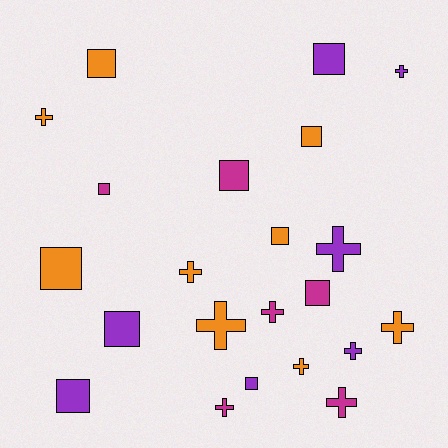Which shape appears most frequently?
Square, with 11 objects.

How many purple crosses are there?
There are 3 purple crosses.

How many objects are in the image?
There are 22 objects.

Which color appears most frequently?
Orange, with 9 objects.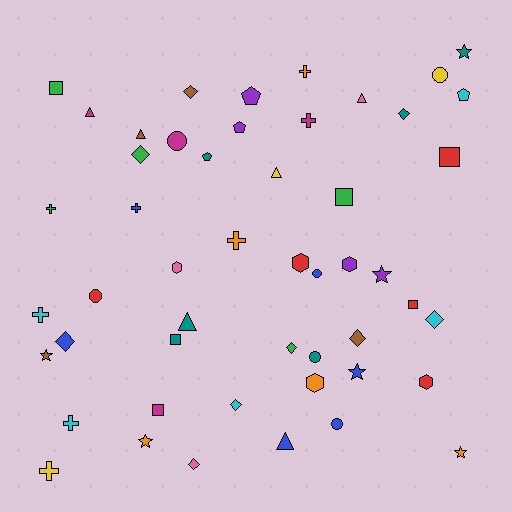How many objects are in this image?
There are 50 objects.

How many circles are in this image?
There are 6 circles.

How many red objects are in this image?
There are 5 red objects.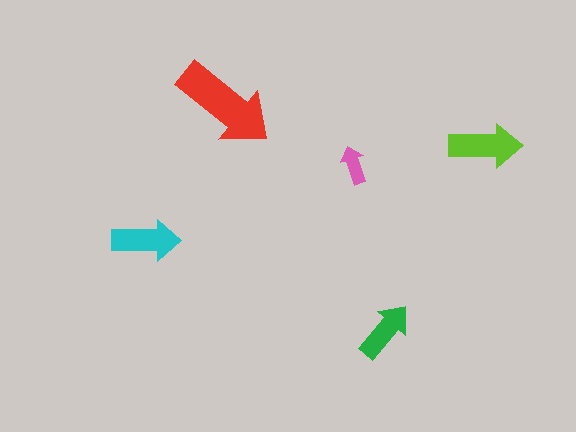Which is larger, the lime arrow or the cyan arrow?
The lime one.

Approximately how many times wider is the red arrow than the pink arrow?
About 2.5 times wider.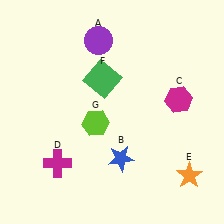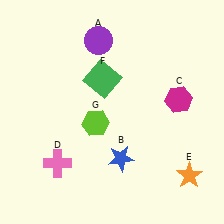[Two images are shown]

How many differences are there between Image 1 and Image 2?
There is 1 difference between the two images.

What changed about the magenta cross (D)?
In Image 1, D is magenta. In Image 2, it changed to pink.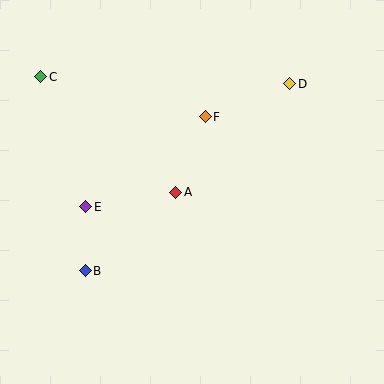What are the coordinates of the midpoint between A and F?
The midpoint between A and F is at (190, 154).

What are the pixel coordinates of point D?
Point D is at (290, 84).